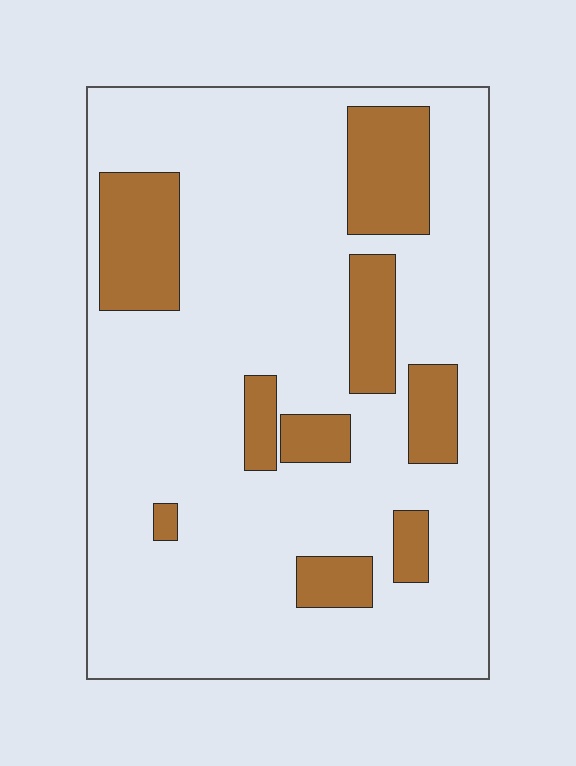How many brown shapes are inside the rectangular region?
9.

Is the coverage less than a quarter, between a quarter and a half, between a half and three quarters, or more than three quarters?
Less than a quarter.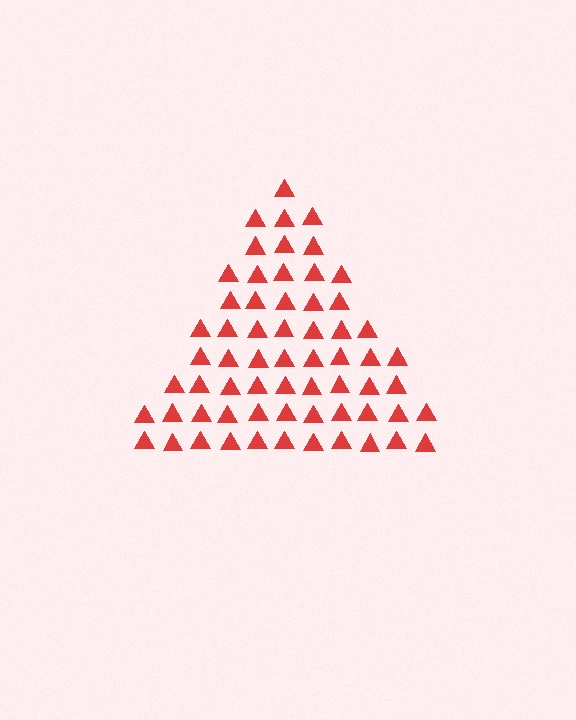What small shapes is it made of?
It is made of small triangles.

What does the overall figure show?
The overall figure shows a triangle.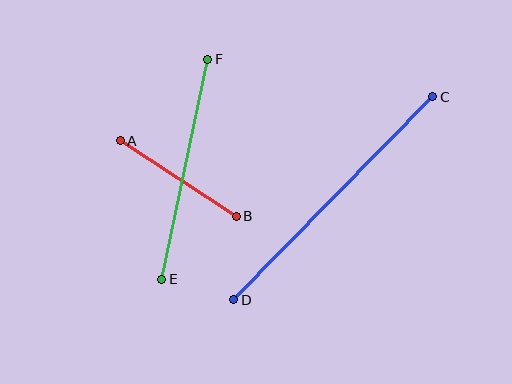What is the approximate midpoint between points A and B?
The midpoint is at approximately (178, 178) pixels.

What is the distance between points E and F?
The distance is approximately 225 pixels.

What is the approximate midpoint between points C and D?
The midpoint is at approximately (333, 198) pixels.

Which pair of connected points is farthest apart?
Points C and D are farthest apart.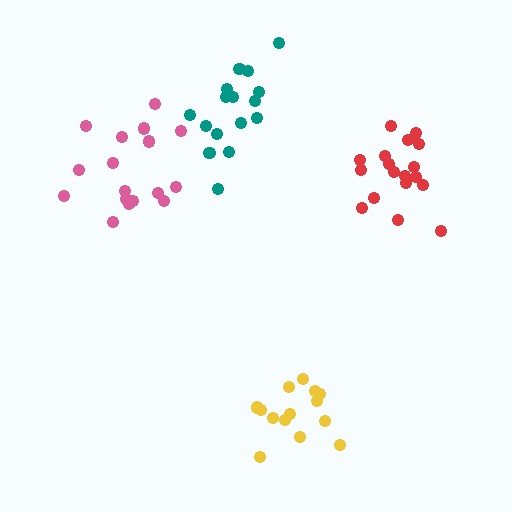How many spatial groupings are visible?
There are 4 spatial groupings.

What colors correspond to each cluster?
The clusters are colored: teal, yellow, pink, red.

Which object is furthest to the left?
The pink cluster is leftmost.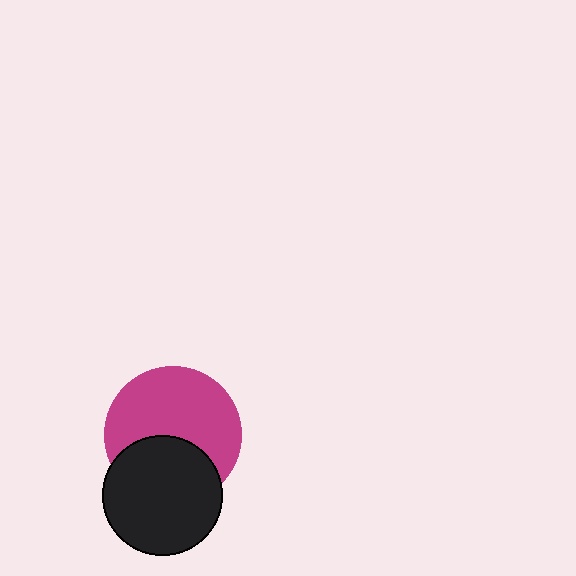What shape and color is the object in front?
The object in front is a black circle.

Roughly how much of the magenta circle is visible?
About half of it is visible (roughly 63%).